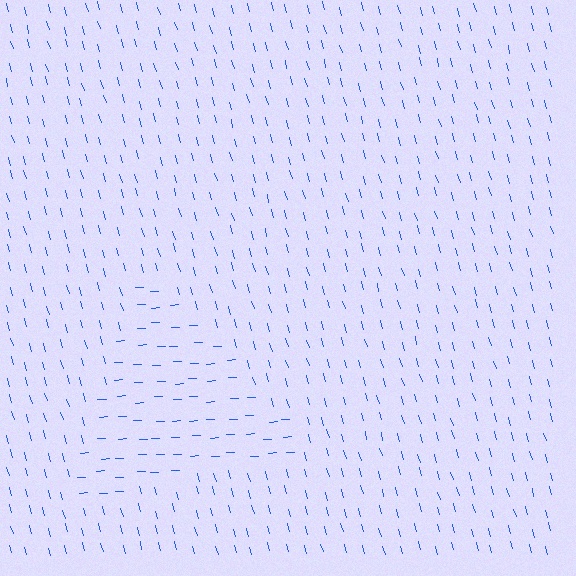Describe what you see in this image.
The image is filled with small blue line segments. A triangle region in the image has lines oriented differently from the surrounding lines, creating a visible texture boundary.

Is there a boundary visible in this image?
Yes, there is a texture boundary formed by a change in line orientation.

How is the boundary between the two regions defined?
The boundary is defined purely by a change in line orientation (approximately 77 degrees difference). All lines are the same color and thickness.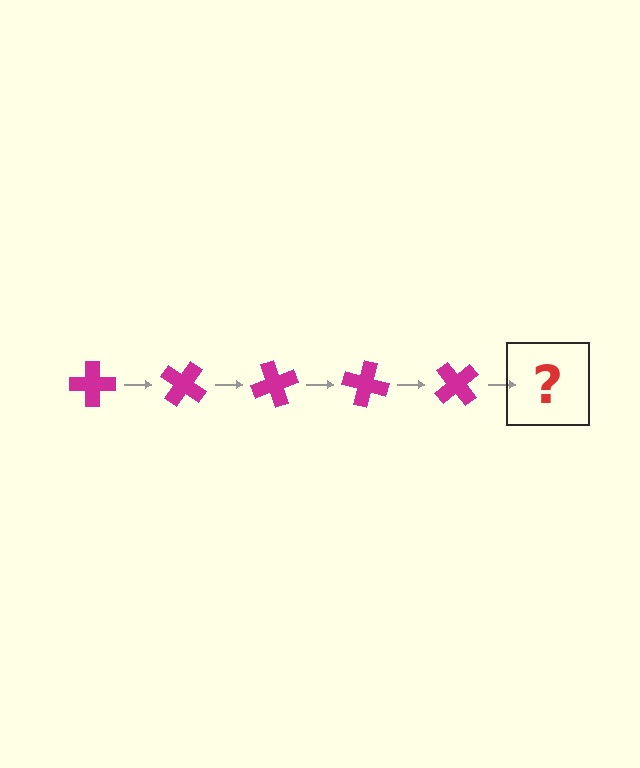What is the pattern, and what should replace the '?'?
The pattern is that the cross rotates 35 degrees each step. The '?' should be a magenta cross rotated 175 degrees.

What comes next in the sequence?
The next element should be a magenta cross rotated 175 degrees.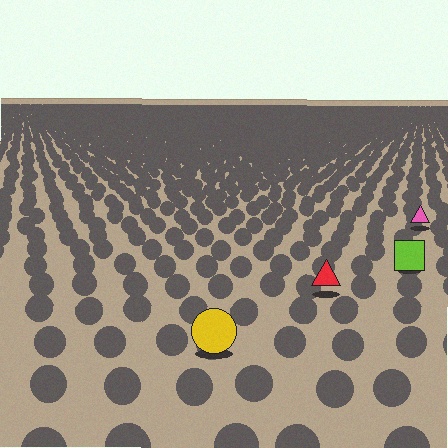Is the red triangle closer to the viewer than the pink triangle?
Yes. The red triangle is closer — you can tell from the texture gradient: the ground texture is coarser near it.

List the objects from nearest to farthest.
From nearest to farthest: the yellow circle, the red triangle, the lime square, the pink triangle.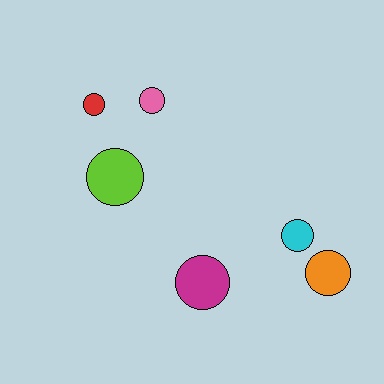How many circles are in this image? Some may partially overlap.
There are 6 circles.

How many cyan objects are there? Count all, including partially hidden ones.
There is 1 cyan object.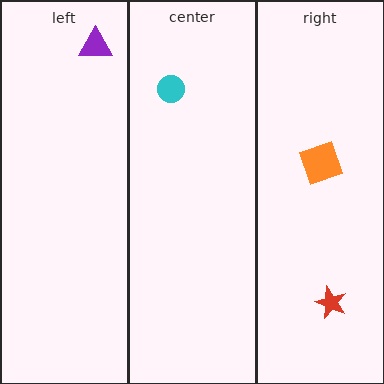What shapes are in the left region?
The purple triangle.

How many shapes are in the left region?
1.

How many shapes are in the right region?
2.